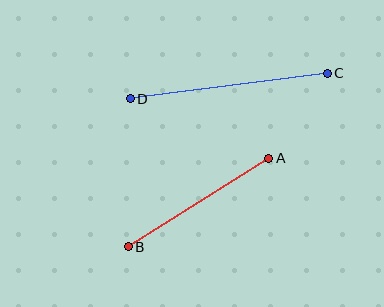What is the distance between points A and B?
The distance is approximately 166 pixels.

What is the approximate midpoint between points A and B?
The midpoint is at approximately (198, 202) pixels.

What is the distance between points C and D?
The distance is approximately 199 pixels.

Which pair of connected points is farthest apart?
Points C and D are farthest apart.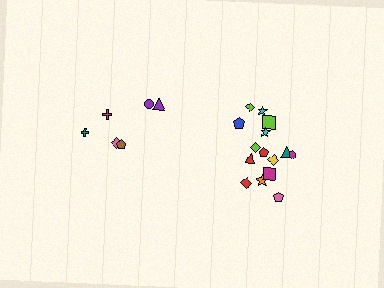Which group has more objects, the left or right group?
The right group.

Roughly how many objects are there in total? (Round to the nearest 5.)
Roughly 20 objects in total.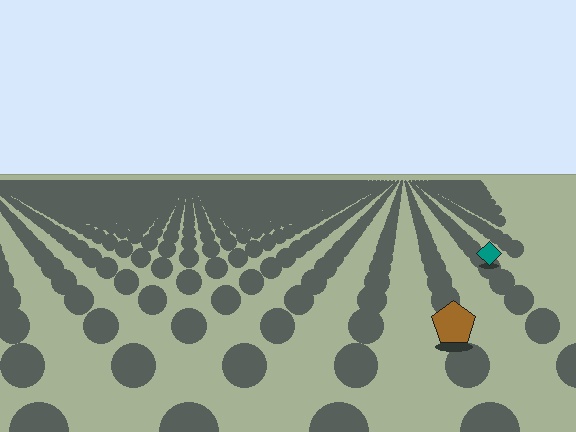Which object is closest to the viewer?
The brown pentagon is closest. The texture marks near it are larger and more spread out.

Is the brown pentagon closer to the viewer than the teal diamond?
Yes. The brown pentagon is closer — you can tell from the texture gradient: the ground texture is coarser near it.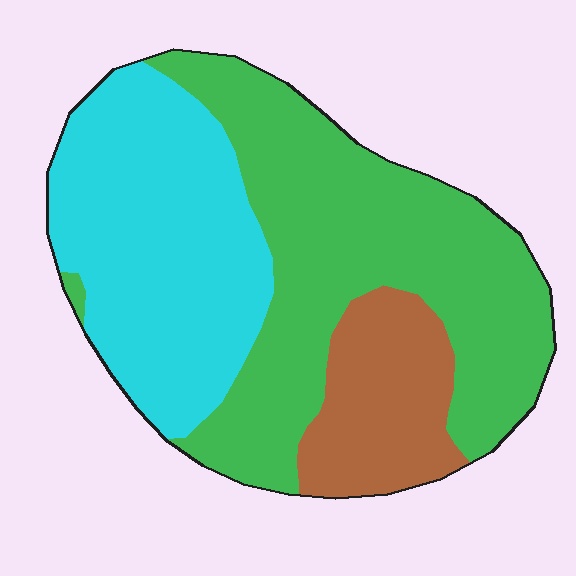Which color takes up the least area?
Brown, at roughly 15%.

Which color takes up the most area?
Green, at roughly 50%.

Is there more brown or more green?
Green.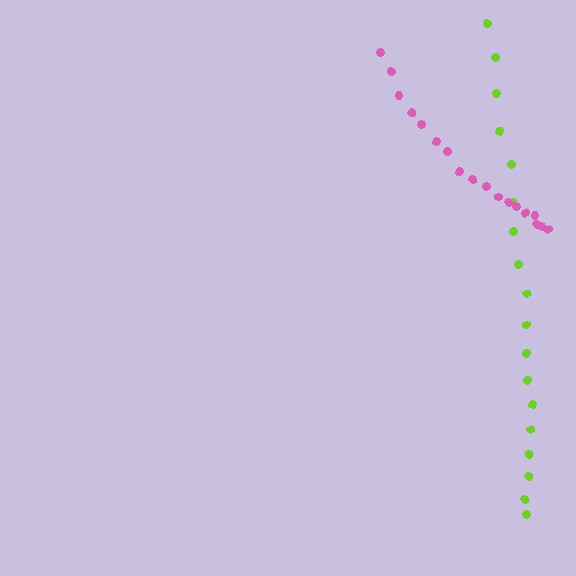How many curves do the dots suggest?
There are 2 distinct paths.